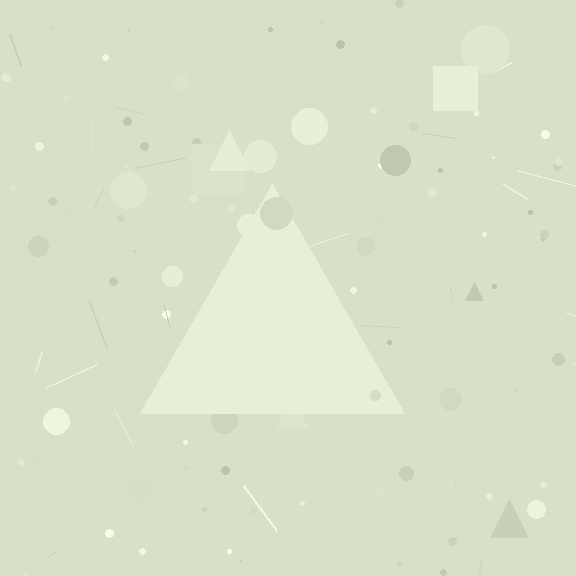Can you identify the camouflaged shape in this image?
The camouflaged shape is a triangle.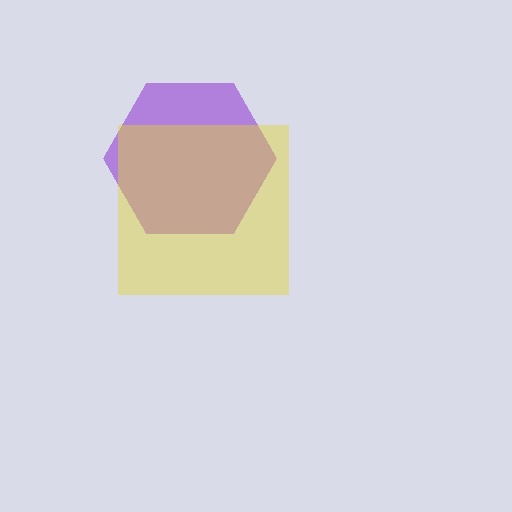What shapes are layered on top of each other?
The layered shapes are: a purple hexagon, a yellow square.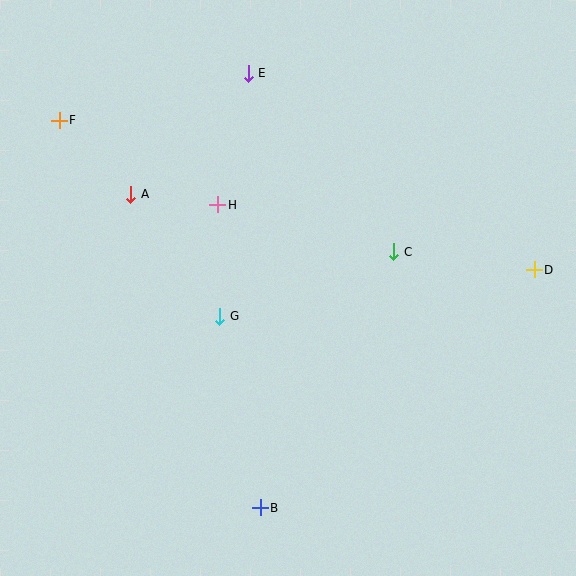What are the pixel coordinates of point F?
Point F is at (59, 120).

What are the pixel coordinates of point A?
Point A is at (131, 194).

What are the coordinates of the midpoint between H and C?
The midpoint between H and C is at (306, 228).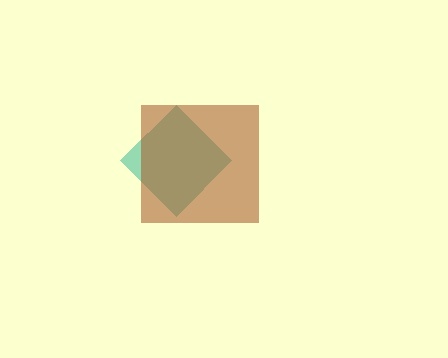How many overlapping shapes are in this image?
There are 2 overlapping shapes in the image.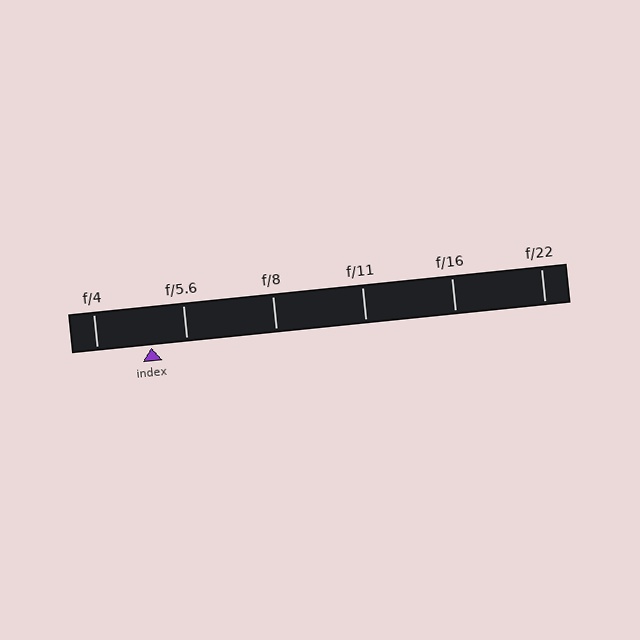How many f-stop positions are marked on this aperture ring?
There are 6 f-stop positions marked.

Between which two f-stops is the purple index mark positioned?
The index mark is between f/4 and f/5.6.